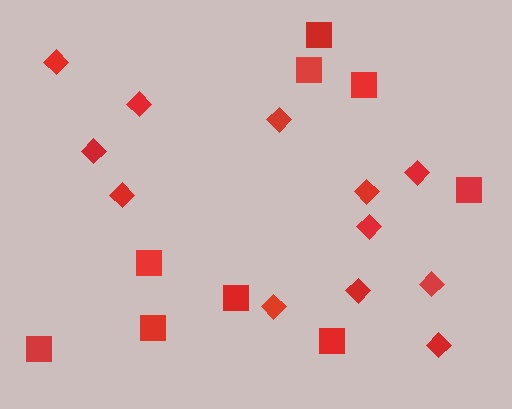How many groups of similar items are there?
There are 2 groups: one group of diamonds (12) and one group of squares (9).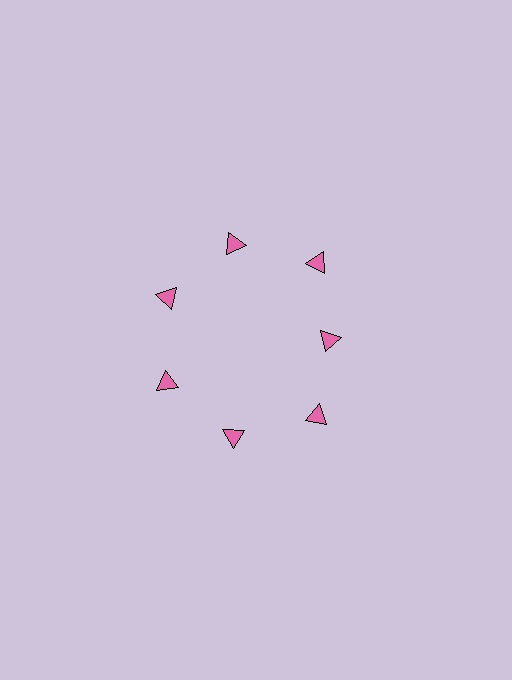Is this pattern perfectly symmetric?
No. The 7 pink triangles are arranged in a ring, but one element near the 3 o'clock position is pulled inward toward the center, breaking the 7-fold rotational symmetry.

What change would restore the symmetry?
The symmetry would be restored by moving it outward, back onto the ring so that all 7 triangles sit at equal angles and equal distance from the center.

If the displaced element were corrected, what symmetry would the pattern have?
It would have 7-fold rotational symmetry — the pattern would map onto itself every 51 degrees.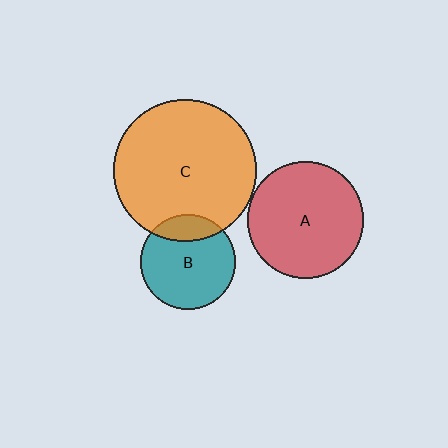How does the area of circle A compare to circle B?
Approximately 1.5 times.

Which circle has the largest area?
Circle C (orange).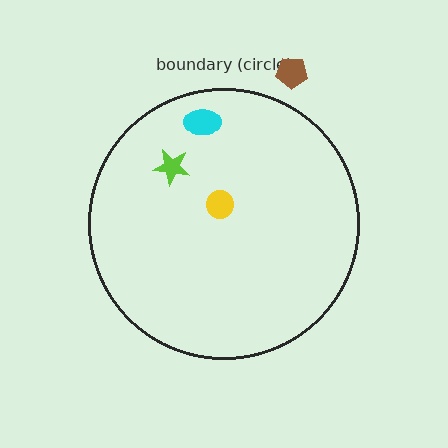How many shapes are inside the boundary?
3 inside, 1 outside.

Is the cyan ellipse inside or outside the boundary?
Inside.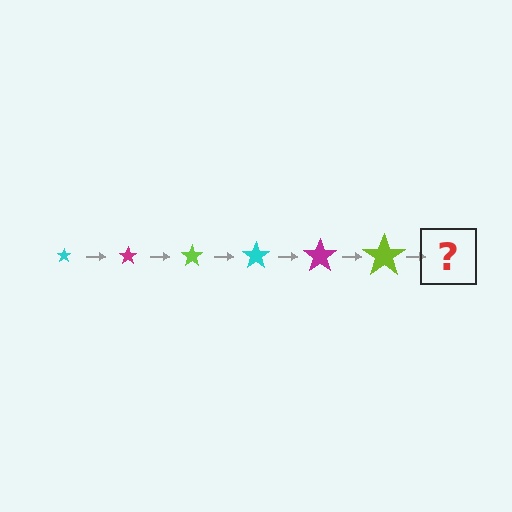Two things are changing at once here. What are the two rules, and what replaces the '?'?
The two rules are that the star grows larger each step and the color cycles through cyan, magenta, and lime. The '?' should be a cyan star, larger than the previous one.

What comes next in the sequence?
The next element should be a cyan star, larger than the previous one.